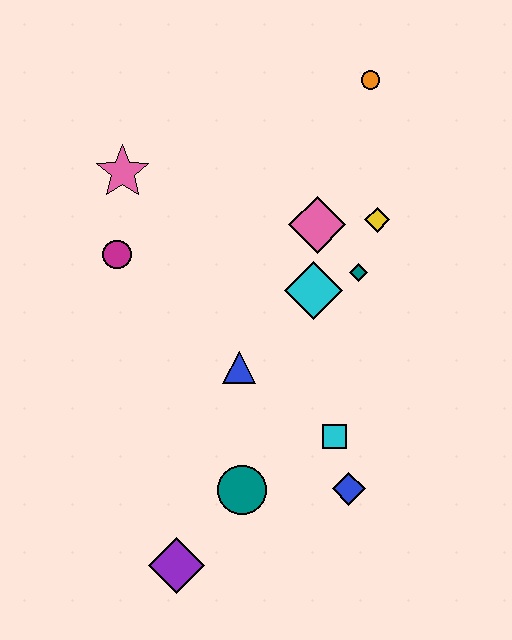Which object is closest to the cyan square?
The blue diamond is closest to the cyan square.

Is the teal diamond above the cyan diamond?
Yes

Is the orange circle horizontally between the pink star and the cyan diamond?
No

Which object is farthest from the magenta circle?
The blue diamond is farthest from the magenta circle.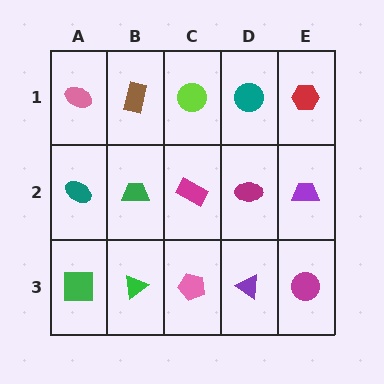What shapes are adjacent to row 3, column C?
A magenta rectangle (row 2, column C), a green triangle (row 3, column B), a purple triangle (row 3, column D).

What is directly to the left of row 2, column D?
A magenta rectangle.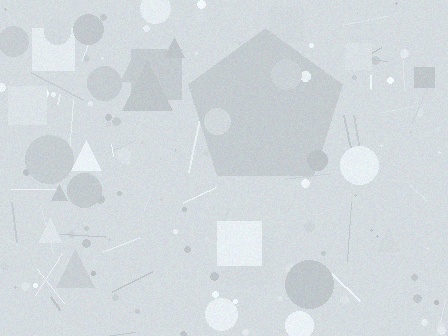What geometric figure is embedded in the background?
A pentagon is embedded in the background.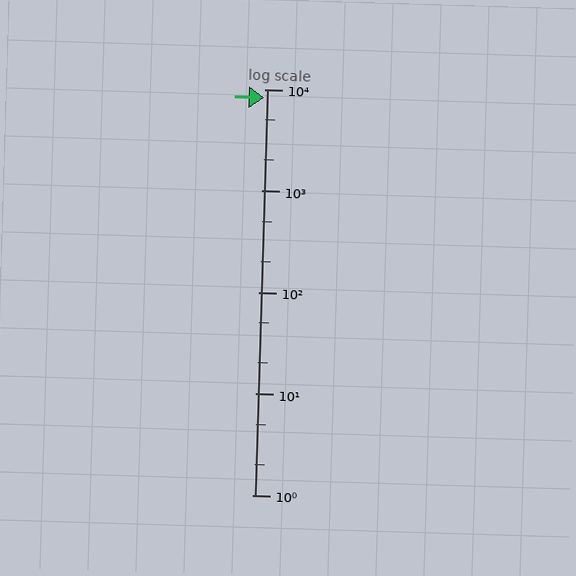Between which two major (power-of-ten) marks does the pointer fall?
The pointer is between 1000 and 10000.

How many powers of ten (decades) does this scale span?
The scale spans 4 decades, from 1 to 10000.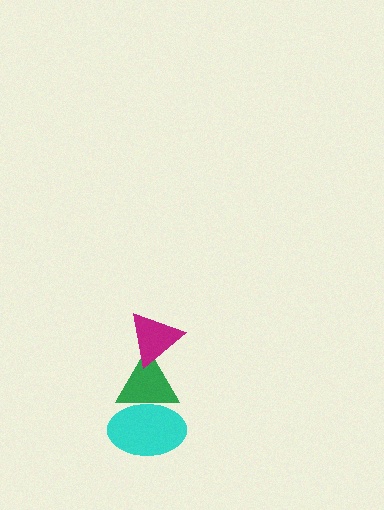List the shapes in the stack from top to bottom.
From top to bottom: the magenta triangle, the green triangle, the cyan ellipse.